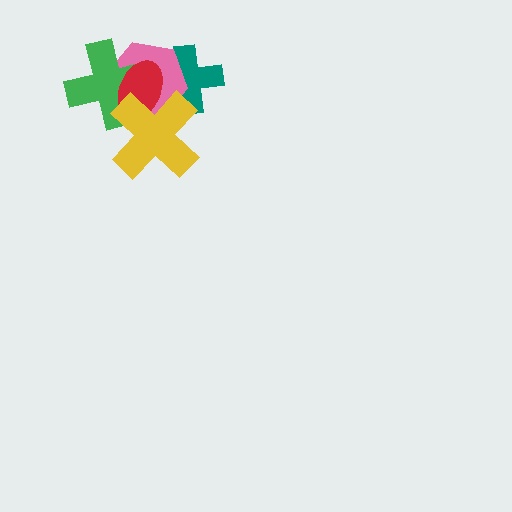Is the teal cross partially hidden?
Yes, it is partially covered by another shape.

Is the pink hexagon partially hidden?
Yes, it is partially covered by another shape.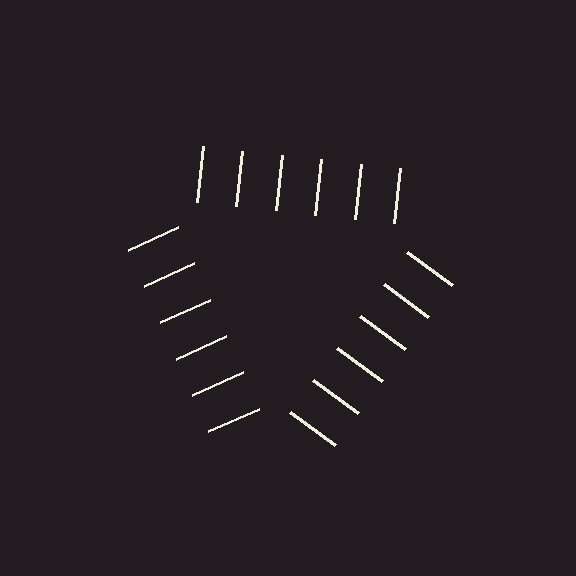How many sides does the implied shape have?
3 sides — the line-ends trace a triangle.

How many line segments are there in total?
18 — 6 along each of the 3 edges.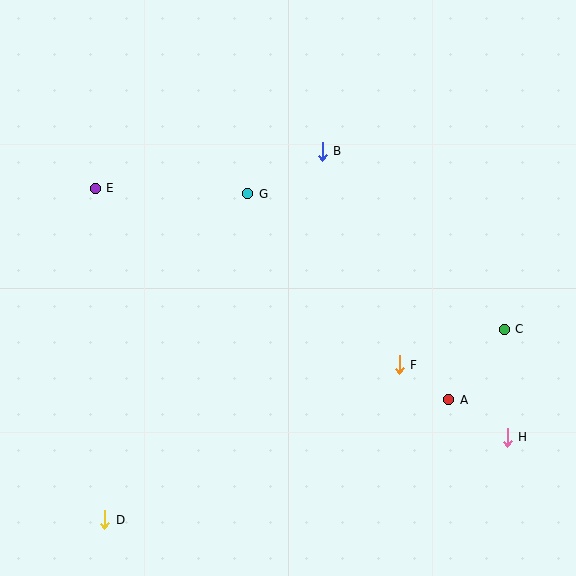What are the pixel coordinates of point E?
Point E is at (95, 189).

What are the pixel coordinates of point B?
Point B is at (322, 151).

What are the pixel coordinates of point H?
Point H is at (507, 437).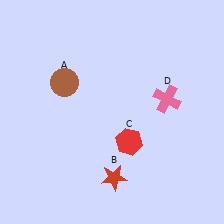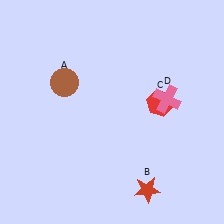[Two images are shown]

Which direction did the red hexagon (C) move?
The red hexagon (C) moved up.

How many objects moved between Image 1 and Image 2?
2 objects moved between the two images.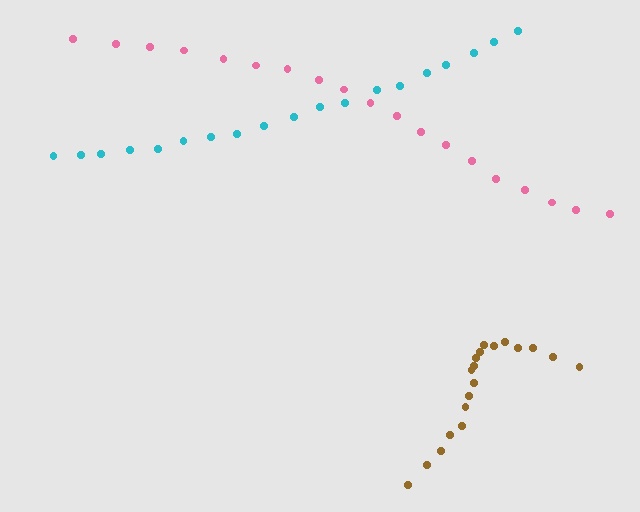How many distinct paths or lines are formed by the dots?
There are 3 distinct paths.